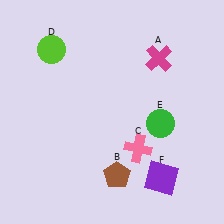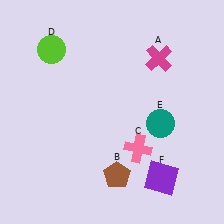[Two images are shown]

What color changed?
The circle (E) changed from green in Image 1 to teal in Image 2.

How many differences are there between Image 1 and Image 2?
There is 1 difference between the two images.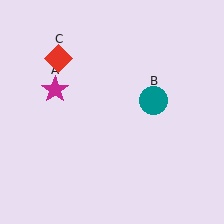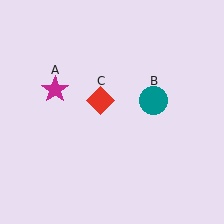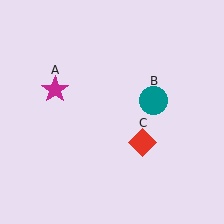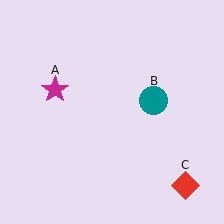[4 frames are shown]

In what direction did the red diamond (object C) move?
The red diamond (object C) moved down and to the right.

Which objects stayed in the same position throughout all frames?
Magenta star (object A) and teal circle (object B) remained stationary.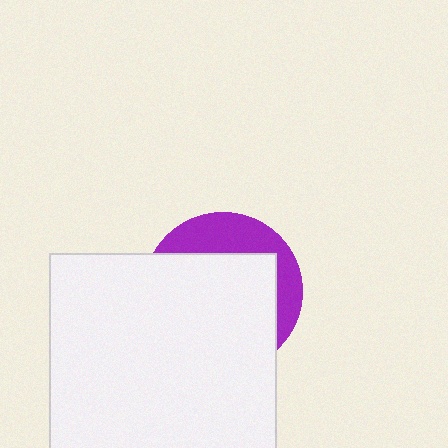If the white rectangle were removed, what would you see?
You would see the complete purple circle.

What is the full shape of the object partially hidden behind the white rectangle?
The partially hidden object is a purple circle.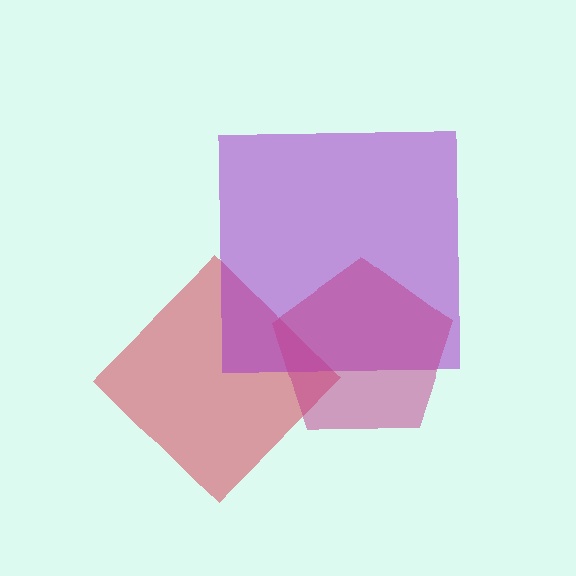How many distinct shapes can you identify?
There are 3 distinct shapes: a red diamond, a purple square, a magenta pentagon.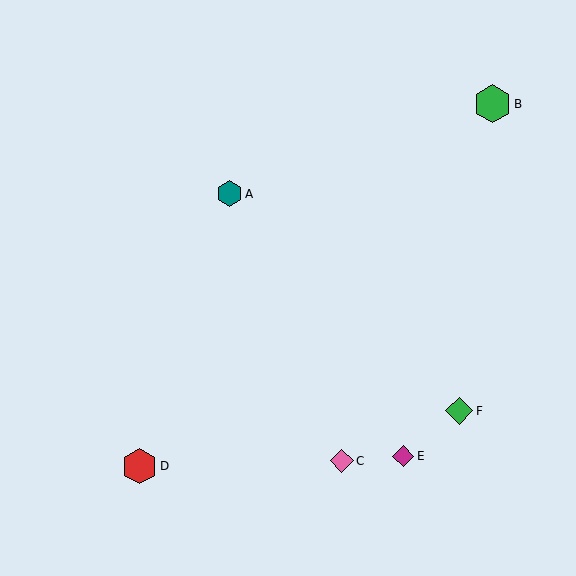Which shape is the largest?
The green hexagon (labeled B) is the largest.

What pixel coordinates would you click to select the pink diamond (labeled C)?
Click at (342, 461) to select the pink diamond C.